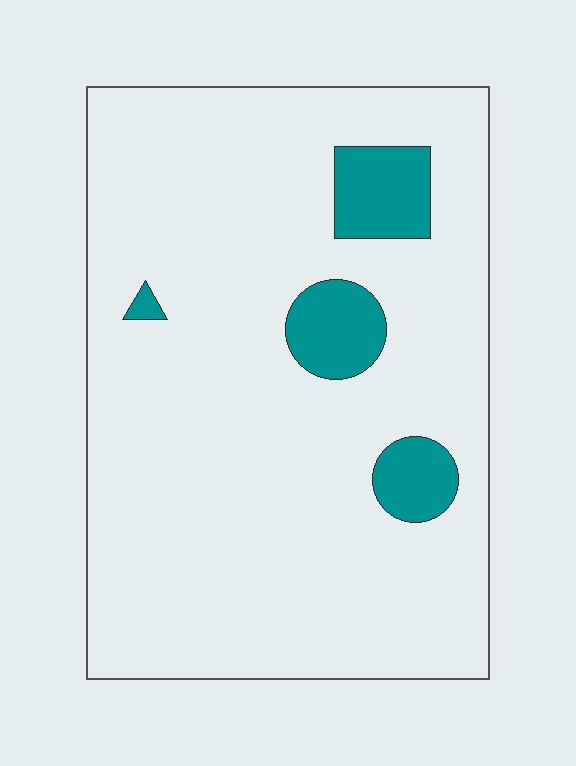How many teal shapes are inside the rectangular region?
4.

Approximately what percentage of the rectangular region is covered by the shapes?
Approximately 10%.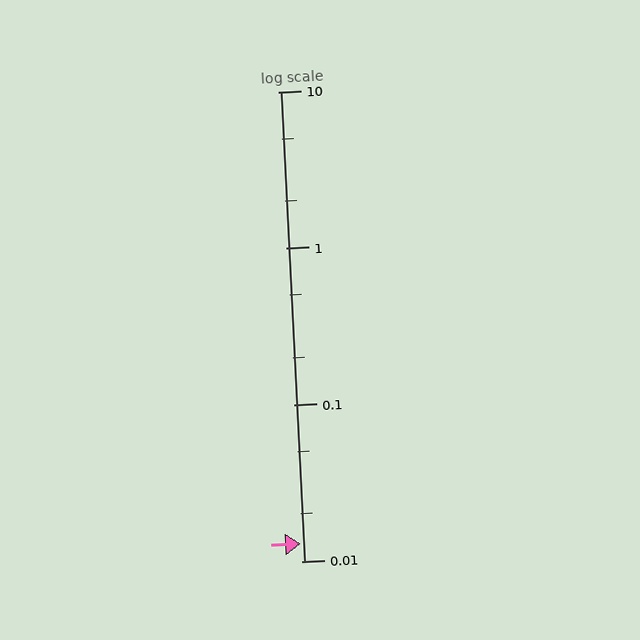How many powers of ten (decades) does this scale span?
The scale spans 3 decades, from 0.01 to 10.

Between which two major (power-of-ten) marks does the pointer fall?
The pointer is between 0.01 and 0.1.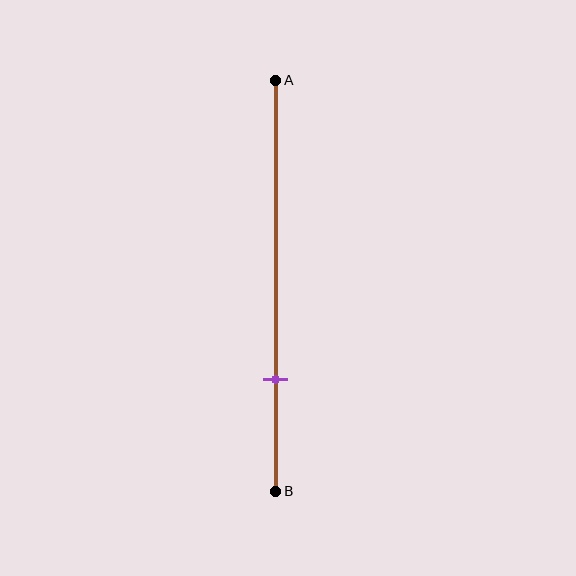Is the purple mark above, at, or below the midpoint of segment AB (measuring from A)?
The purple mark is below the midpoint of segment AB.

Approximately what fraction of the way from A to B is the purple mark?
The purple mark is approximately 75% of the way from A to B.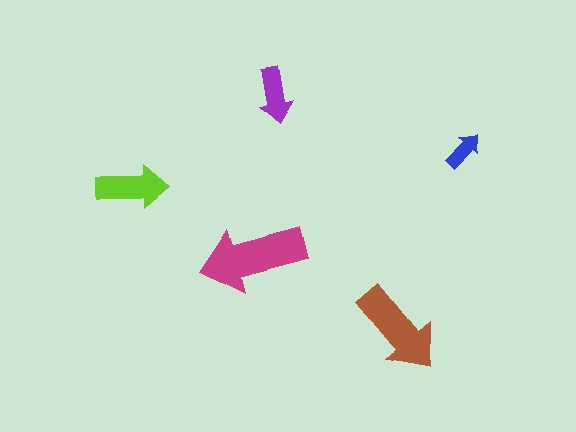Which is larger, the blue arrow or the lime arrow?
The lime one.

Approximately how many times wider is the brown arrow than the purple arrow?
About 1.5 times wider.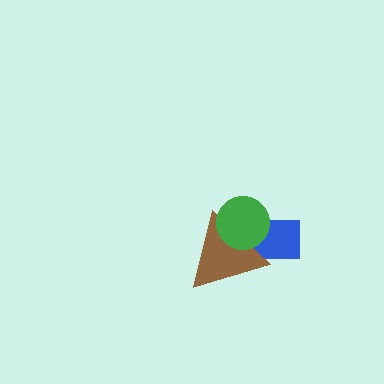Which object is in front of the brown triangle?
The green circle is in front of the brown triangle.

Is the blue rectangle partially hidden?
Yes, it is partially covered by another shape.